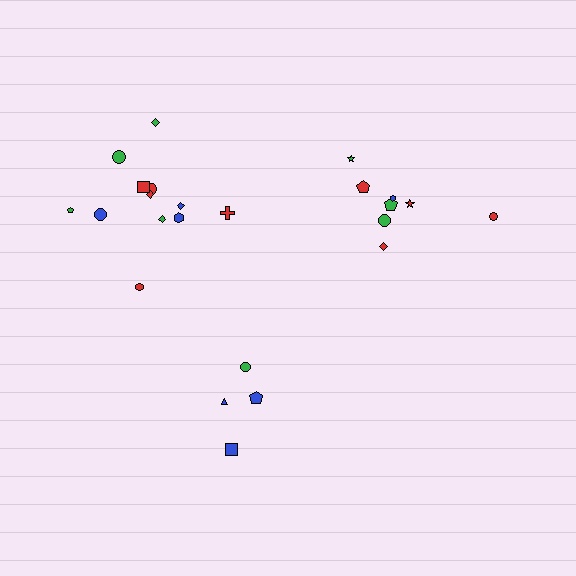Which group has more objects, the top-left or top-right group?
The top-left group.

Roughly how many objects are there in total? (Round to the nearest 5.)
Roughly 25 objects in total.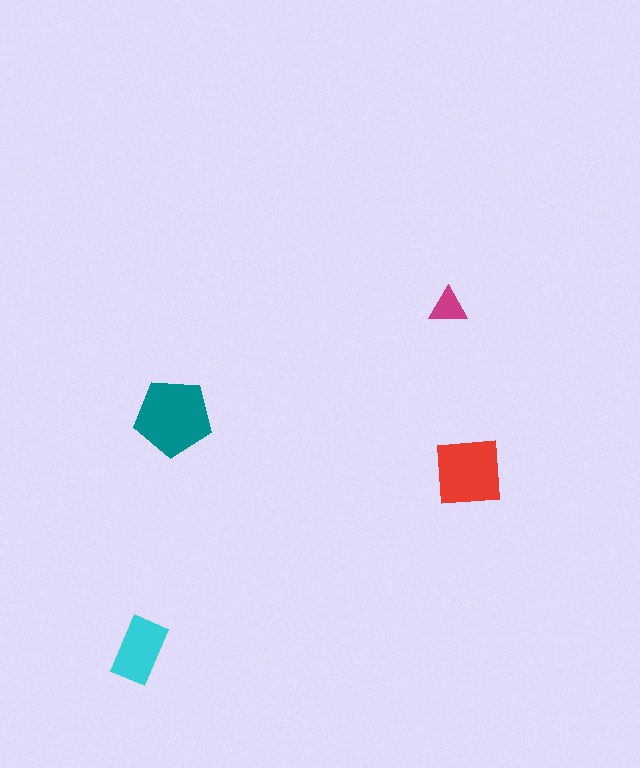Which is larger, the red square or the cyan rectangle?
The red square.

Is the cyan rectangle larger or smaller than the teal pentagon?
Smaller.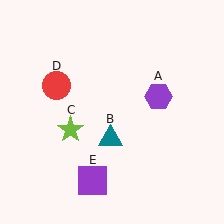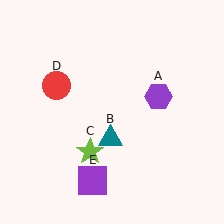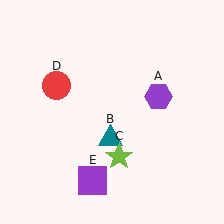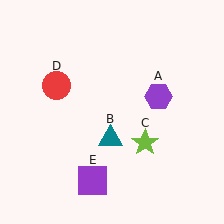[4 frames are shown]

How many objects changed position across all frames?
1 object changed position: lime star (object C).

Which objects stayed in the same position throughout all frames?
Purple hexagon (object A) and teal triangle (object B) and red circle (object D) and purple square (object E) remained stationary.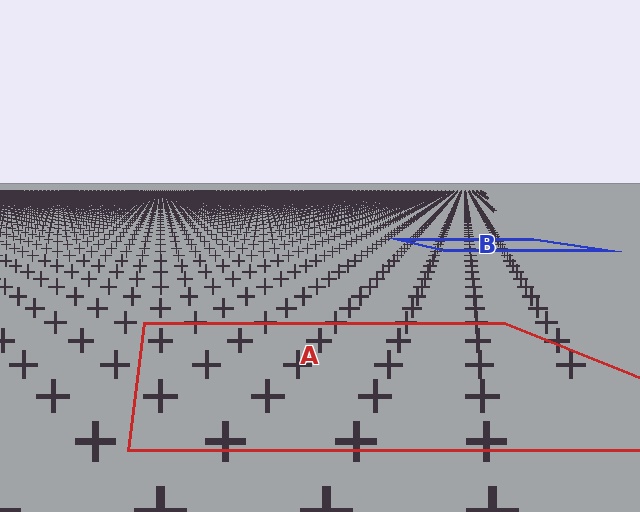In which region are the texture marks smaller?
The texture marks are smaller in region B, because it is farther away.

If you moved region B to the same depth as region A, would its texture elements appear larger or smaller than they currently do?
They would appear larger. At a closer depth, the same texture elements are projected at a bigger on-screen size.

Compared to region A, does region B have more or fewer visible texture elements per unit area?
Region B has more texture elements per unit area — they are packed more densely because it is farther away.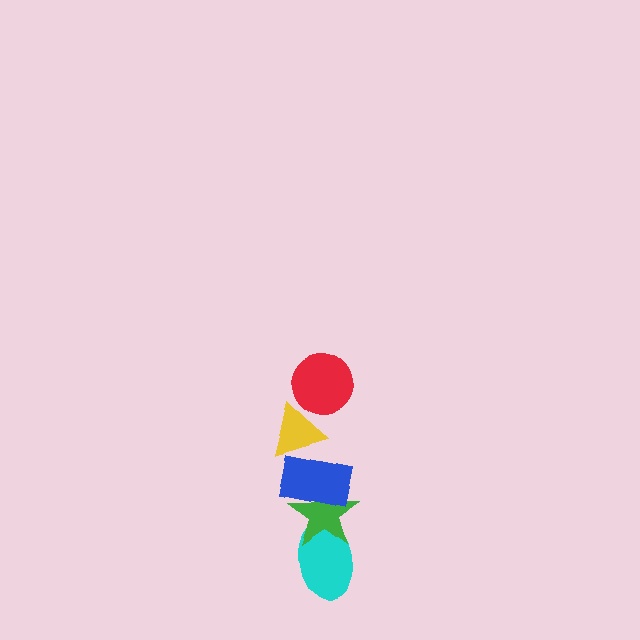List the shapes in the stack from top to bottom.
From top to bottom: the red circle, the yellow triangle, the blue rectangle, the green star, the cyan ellipse.